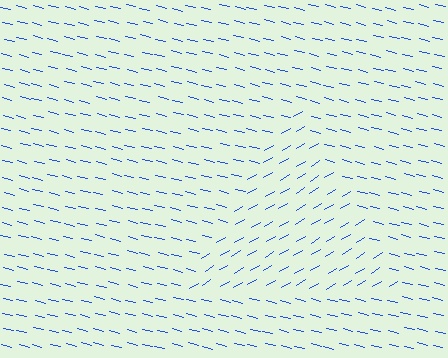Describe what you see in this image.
The image is filled with small blue line segments. A triangle region in the image has lines oriented differently from the surrounding lines, creating a visible texture boundary.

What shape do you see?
I see a triangle.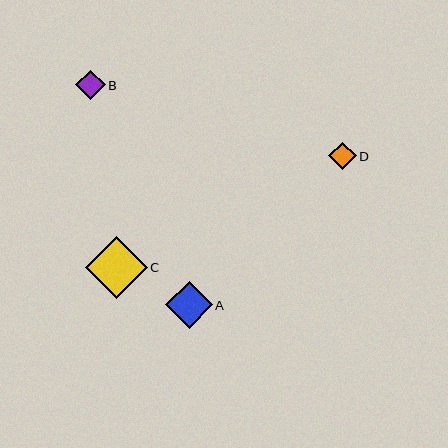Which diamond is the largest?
Diamond C is the largest with a size of approximately 62 pixels.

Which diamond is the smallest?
Diamond D is the smallest with a size of approximately 27 pixels.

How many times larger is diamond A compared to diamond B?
Diamond A is approximately 1.6 times the size of diamond B.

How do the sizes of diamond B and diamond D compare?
Diamond B and diamond D are approximately the same size.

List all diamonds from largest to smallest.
From largest to smallest: C, A, B, D.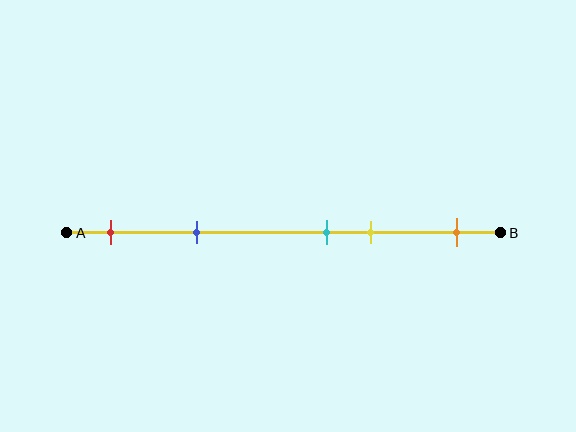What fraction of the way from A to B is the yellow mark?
The yellow mark is approximately 70% (0.7) of the way from A to B.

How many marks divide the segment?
There are 5 marks dividing the segment.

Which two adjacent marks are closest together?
The cyan and yellow marks are the closest adjacent pair.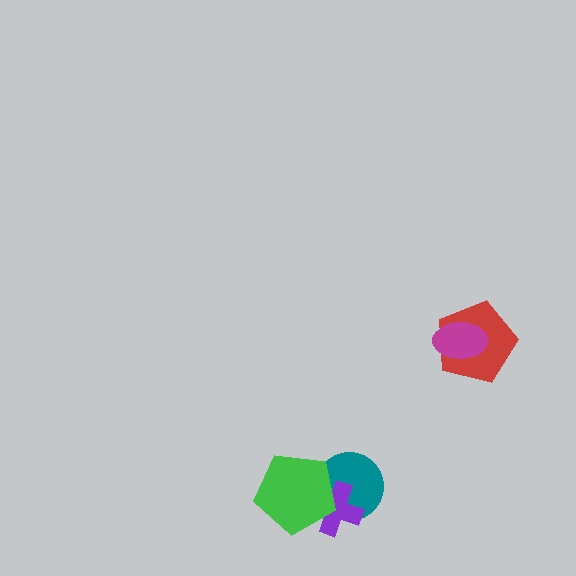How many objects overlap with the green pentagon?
2 objects overlap with the green pentagon.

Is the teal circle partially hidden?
Yes, it is partially covered by another shape.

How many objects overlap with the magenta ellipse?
1 object overlaps with the magenta ellipse.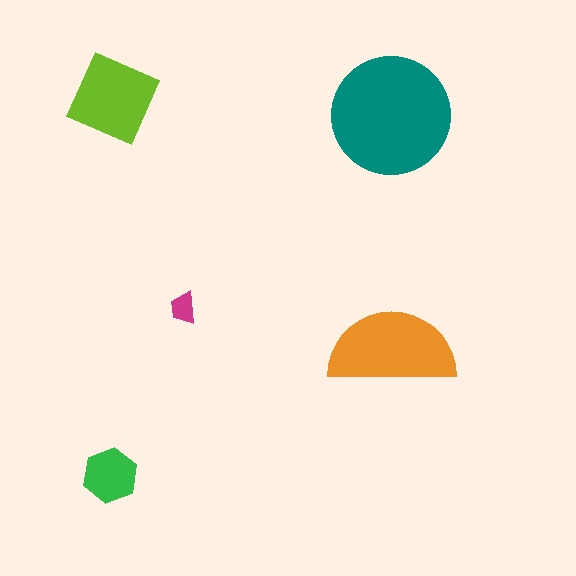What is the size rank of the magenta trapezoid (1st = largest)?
5th.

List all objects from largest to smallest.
The teal circle, the orange semicircle, the lime diamond, the green hexagon, the magenta trapezoid.